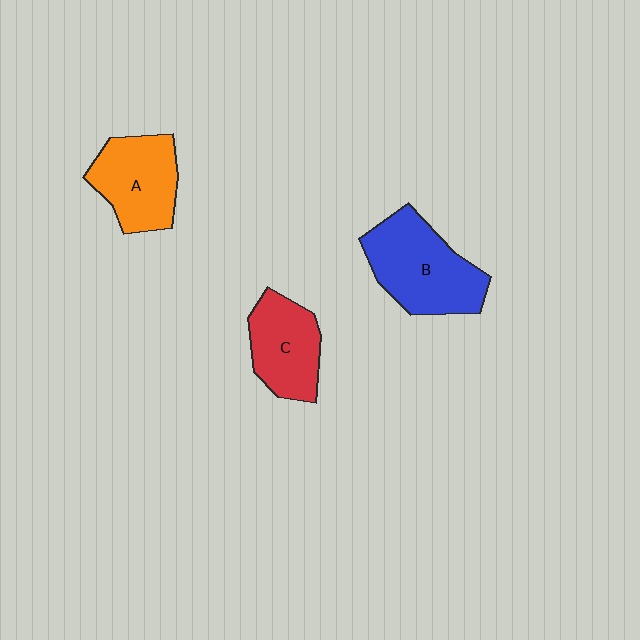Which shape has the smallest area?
Shape C (red).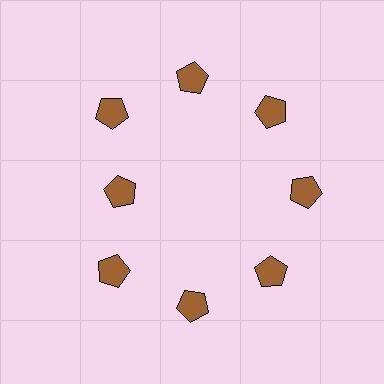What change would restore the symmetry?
The symmetry would be restored by moving it outward, back onto the ring so that all 8 pentagons sit at equal angles and equal distance from the center.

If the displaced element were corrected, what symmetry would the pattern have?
It would have 8-fold rotational symmetry — the pattern would map onto itself every 45 degrees.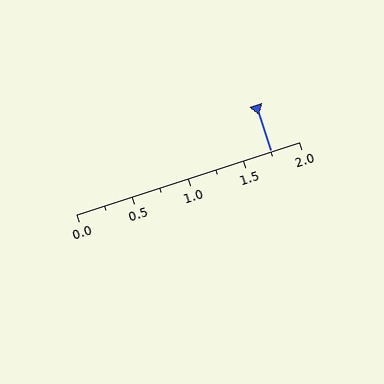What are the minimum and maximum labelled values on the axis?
The axis runs from 0.0 to 2.0.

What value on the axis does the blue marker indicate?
The marker indicates approximately 1.75.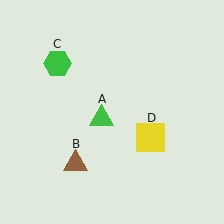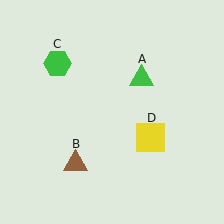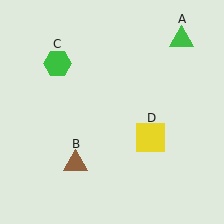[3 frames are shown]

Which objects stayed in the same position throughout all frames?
Brown triangle (object B) and green hexagon (object C) and yellow square (object D) remained stationary.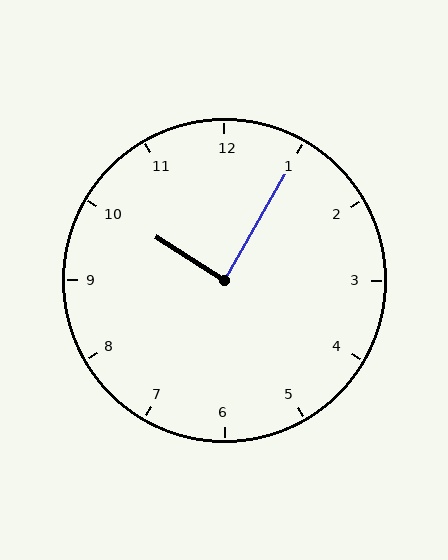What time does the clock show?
10:05.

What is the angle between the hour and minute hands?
Approximately 88 degrees.